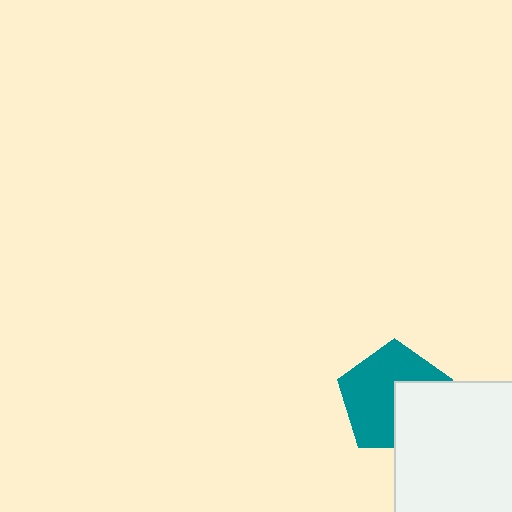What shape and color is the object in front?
The object in front is a white square.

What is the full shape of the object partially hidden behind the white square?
The partially hidden object is a teal pentagon.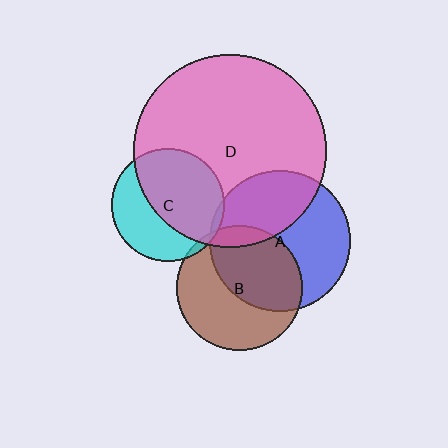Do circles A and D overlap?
Yes.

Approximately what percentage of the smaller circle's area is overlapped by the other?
Approximately 35%.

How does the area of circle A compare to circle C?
Approximately 1.6 times.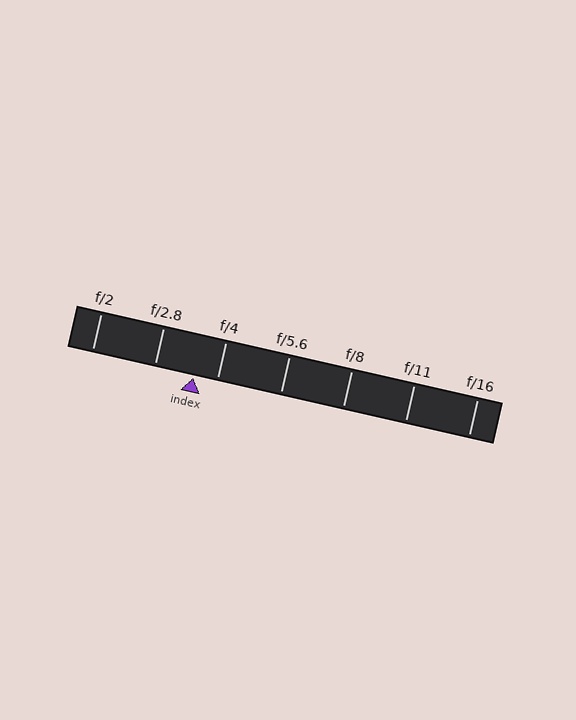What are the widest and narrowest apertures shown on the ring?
The widest aperture shown is f/2 and the narrowest is f/16.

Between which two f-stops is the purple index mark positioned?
The index mark is between f/2.8 and f/4.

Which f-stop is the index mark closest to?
The index mark is closest to f/4.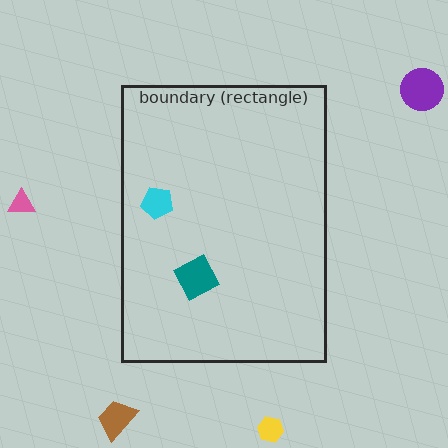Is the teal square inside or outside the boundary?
Inside.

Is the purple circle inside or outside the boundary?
Outside.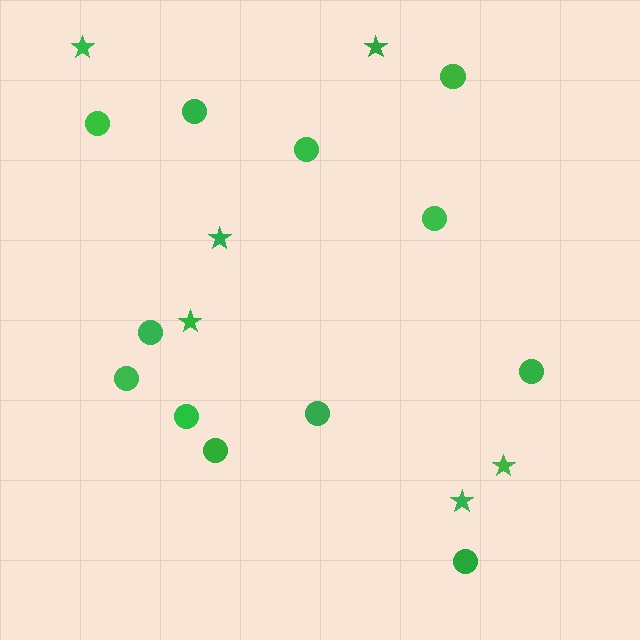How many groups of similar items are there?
There are 2 groups: one group of circles (12) and one group of stars (6).